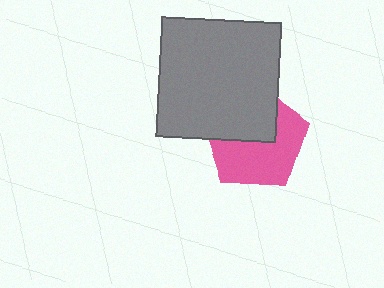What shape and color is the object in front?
The object in front is a gray square.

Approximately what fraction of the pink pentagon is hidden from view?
Roughly 42% of the pink pentagon is hidden behind the gray square.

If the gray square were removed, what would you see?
You would see the complete pink pentagon.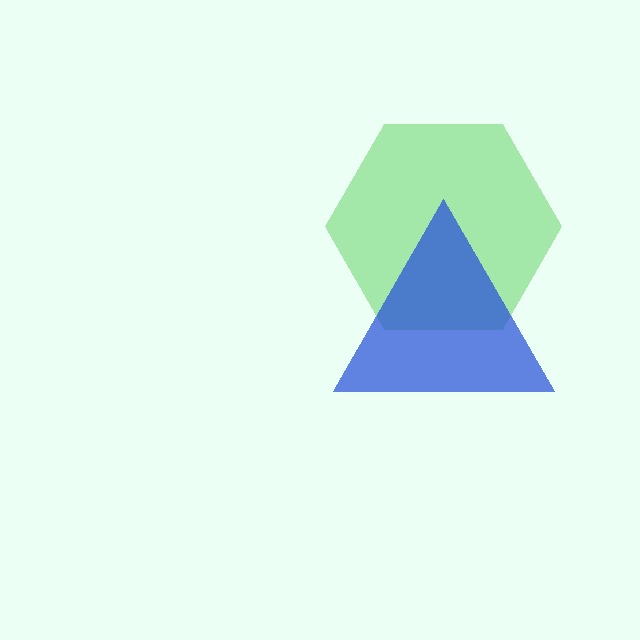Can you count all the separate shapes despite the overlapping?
Yes, there are 2 separate shapes.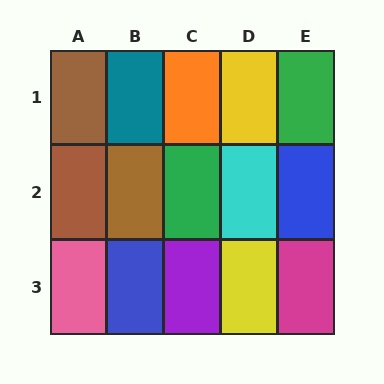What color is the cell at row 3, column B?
Blue.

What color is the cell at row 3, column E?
Magenta.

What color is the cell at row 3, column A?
Pink.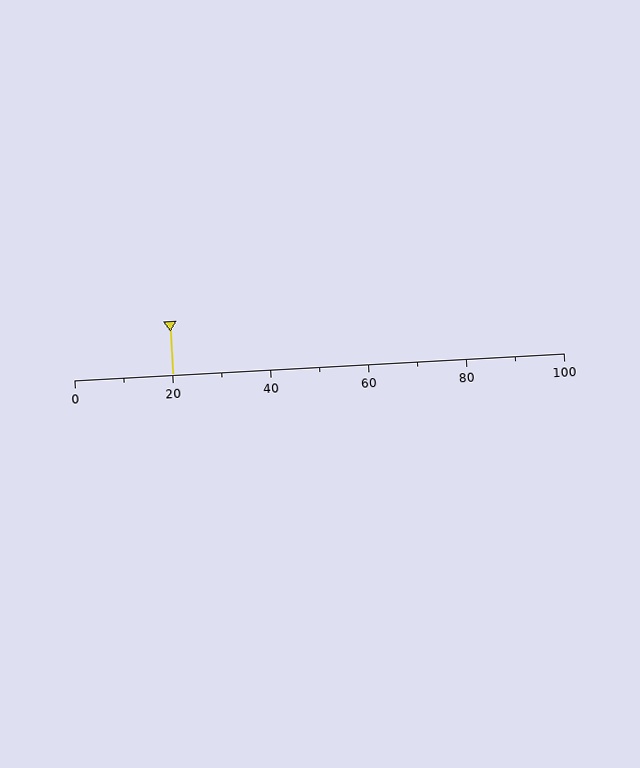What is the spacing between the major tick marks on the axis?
The major ticks are spaced 20 apart.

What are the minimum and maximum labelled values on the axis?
The axis runs from 0 to 100.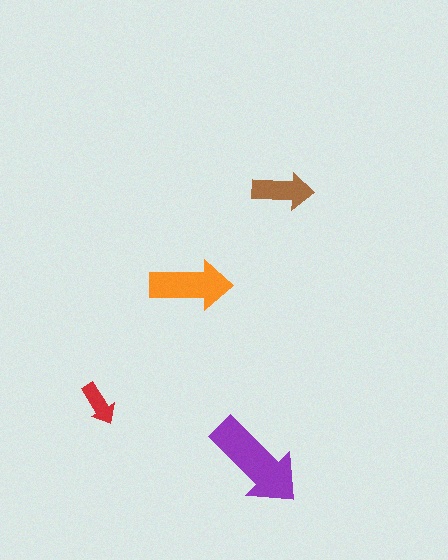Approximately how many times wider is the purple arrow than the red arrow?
About 2.5 times wider.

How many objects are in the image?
There are 4 objects in the image.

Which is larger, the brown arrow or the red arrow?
The brown one.